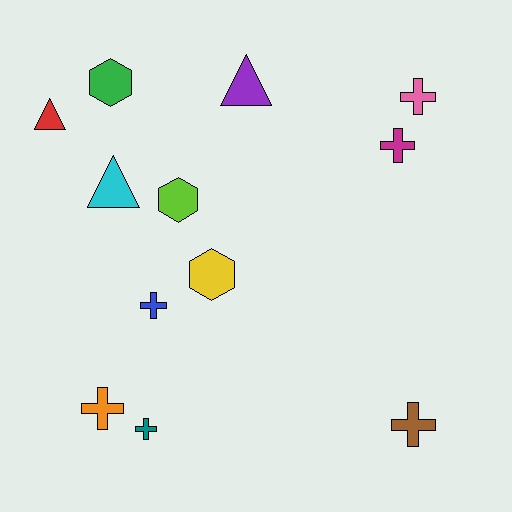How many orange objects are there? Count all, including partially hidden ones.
There is 1 orange object.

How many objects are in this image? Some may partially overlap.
There are 12 objects.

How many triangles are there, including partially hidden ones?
There are 3 triangles.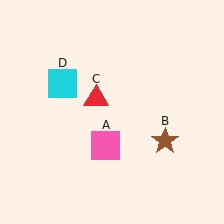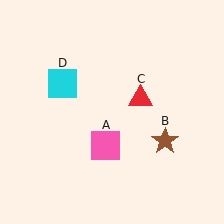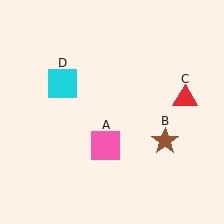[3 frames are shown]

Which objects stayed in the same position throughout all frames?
Pink square (object A) and brown star (object B) and cyan square (object D) remained stationary.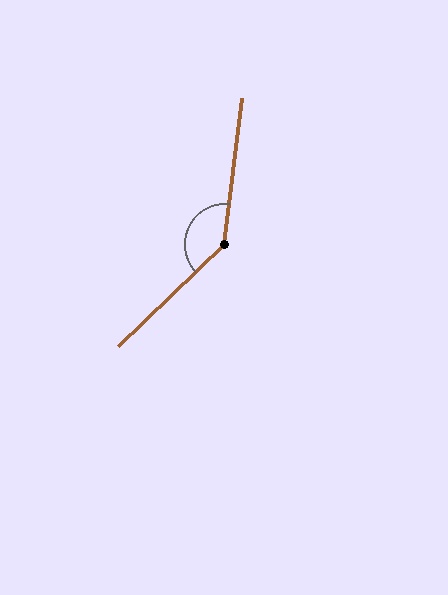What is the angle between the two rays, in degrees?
Approximately 140 degrees.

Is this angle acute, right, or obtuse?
It is obtuse.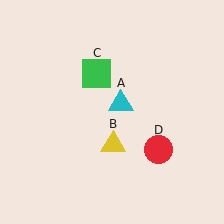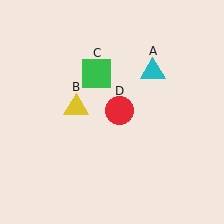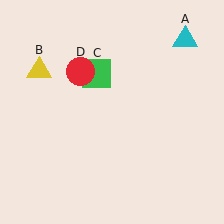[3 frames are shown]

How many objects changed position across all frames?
3 objects changed position: cyan triangle (object A), yellow triangle (object B), red circle (object D).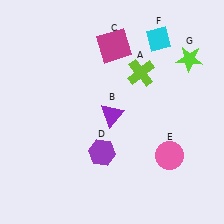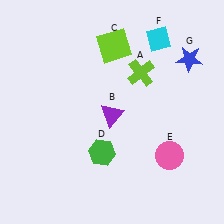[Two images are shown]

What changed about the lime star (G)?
In Image 1, G is lime. In Image 2, it changed to blue.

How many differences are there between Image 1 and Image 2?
There are 3 differences between the two images.